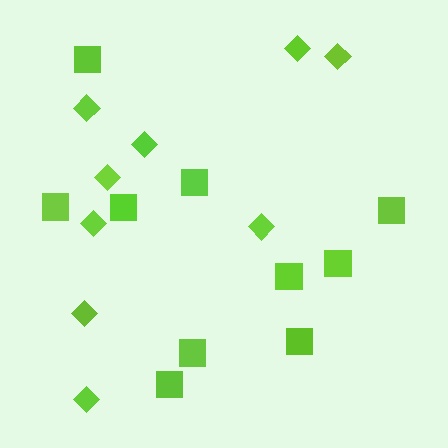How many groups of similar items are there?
There are 2 groups: one group of diamonds (9) and one group of squares (10).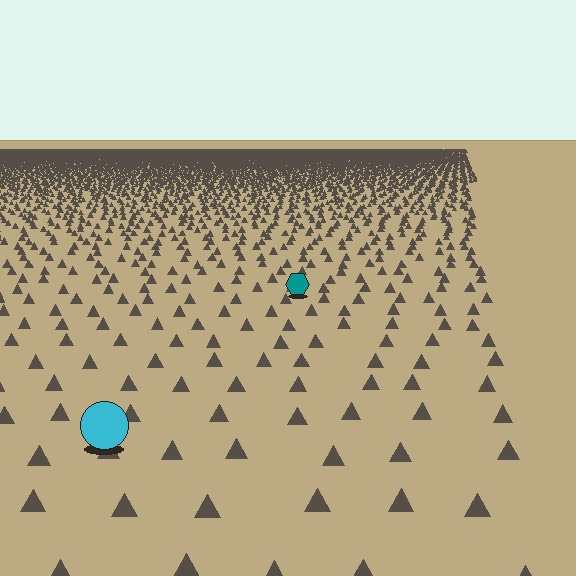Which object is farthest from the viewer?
The teal hexagon is farthest from the viewer. It appears smaller and the ground texture around it is denser.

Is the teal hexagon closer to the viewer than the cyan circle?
No. The cyan circle is closer — you can tell from the texture gradient: the ground texture is coarser near it.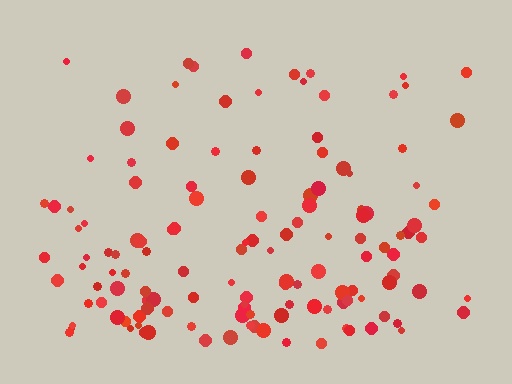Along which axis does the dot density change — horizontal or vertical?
Vertical.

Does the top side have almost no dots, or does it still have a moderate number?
Still a moderate number, just noticeably fewer than the bottom.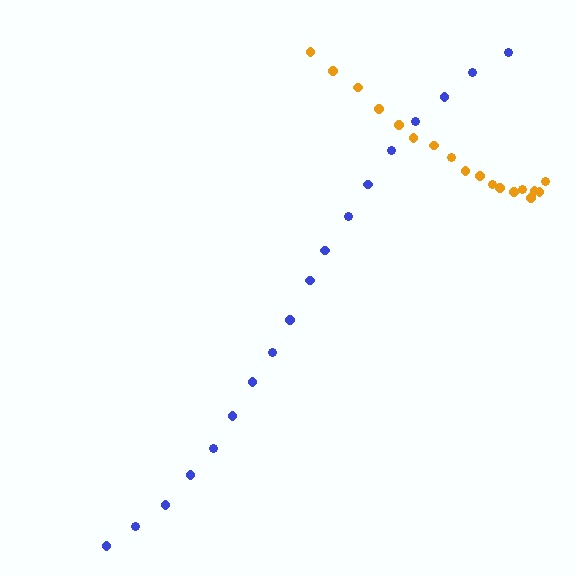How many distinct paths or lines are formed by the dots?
There are 2 distinct paths.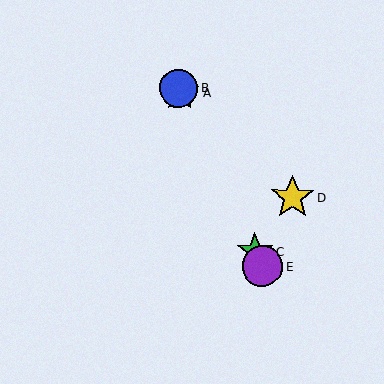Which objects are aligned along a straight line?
Objects A, B, C, E are aligned along a straight line.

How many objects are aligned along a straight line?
4 objects (A, B, C, E) are aligned along a straight line.